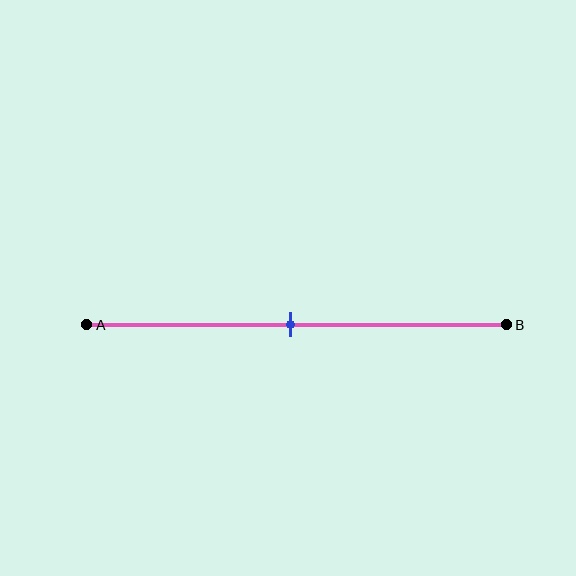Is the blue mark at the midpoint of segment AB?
Yes, the mark is approximately at the midpoint.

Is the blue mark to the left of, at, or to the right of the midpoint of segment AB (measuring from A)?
The blue mark is approximately at the midpoint of segment AB.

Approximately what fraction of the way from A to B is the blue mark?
The blue mark is approximately 50% of the way from A to B.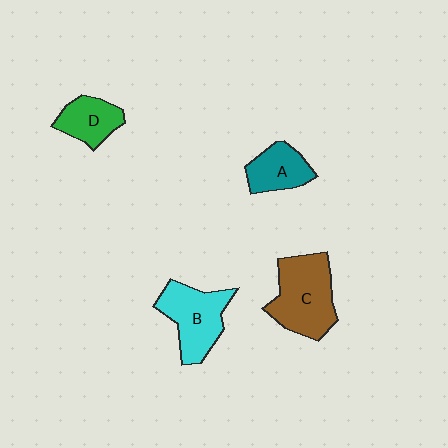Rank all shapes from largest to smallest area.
From largest to smallest: C (brown), B (cyan), A (teal), D (green).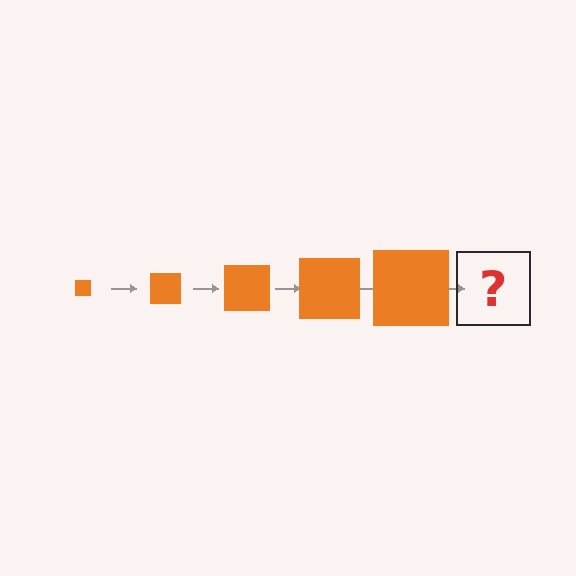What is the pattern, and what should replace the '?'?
The pattern is that the square gets progressively larger each step. The '?' should be an orange square, larger than the previous one.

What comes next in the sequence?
The next element should be an orange square, larger than the previous one.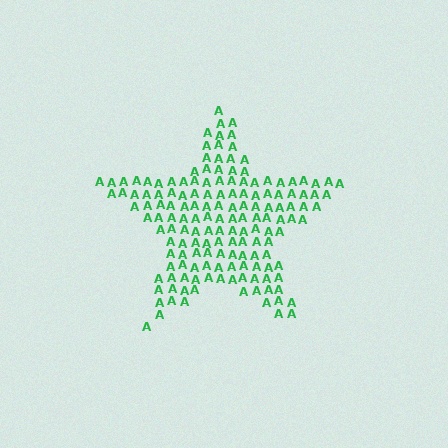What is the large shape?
The large shape is a star.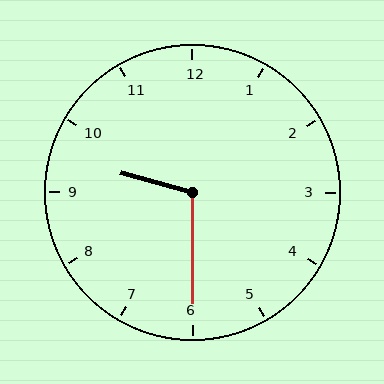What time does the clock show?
9:30.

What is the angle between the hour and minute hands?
Approximately 105 degrees.